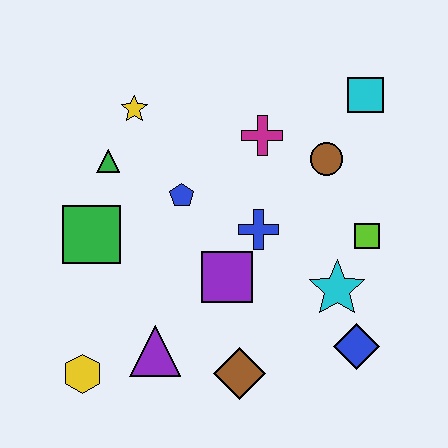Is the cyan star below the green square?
Yes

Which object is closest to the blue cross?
The purple square is closest to the blue cross.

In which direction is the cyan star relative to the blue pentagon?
The cyan star is to the right of the blue pentagon.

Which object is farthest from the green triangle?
The blue diamond is farthest from the green triangle.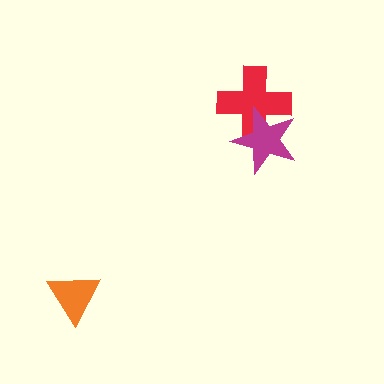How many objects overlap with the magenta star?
1 object overlaps with the magenta star.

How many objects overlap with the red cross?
1 object overlaps with the red cross.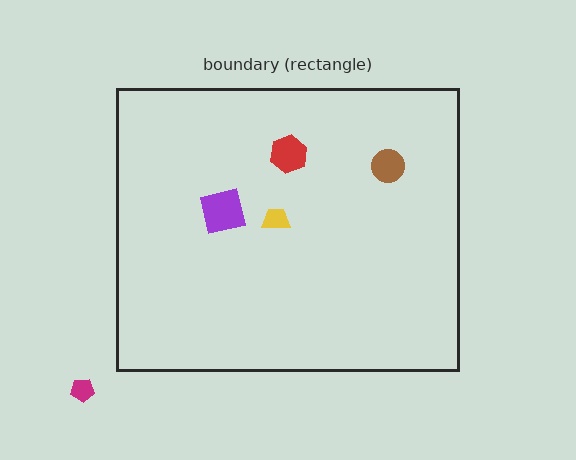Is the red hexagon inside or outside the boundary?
Inside.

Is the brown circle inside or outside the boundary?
Inside.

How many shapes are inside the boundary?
4 inside, 1 outside.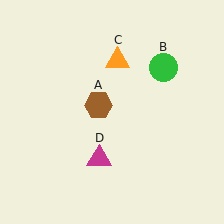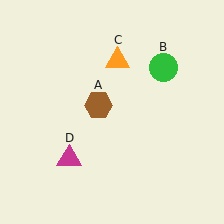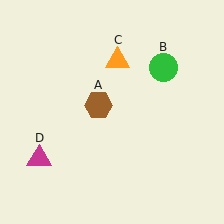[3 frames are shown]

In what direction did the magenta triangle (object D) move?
The magenta triangle (object D) moved left.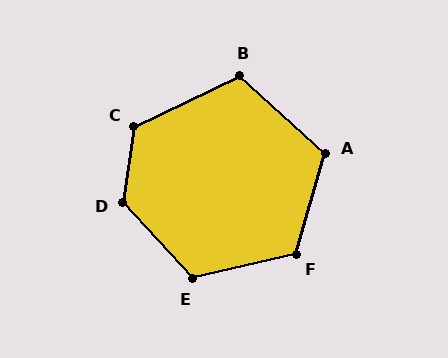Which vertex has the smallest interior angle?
B, at approximately 112 degrees.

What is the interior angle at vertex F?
Approximately 119 degrees (obtuse).